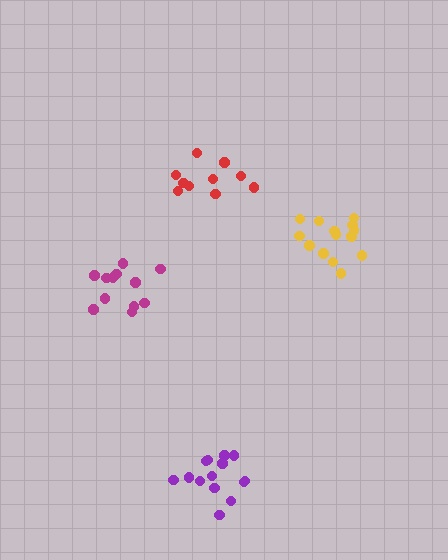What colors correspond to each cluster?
The clusters are colored: purple, yellow, red, magenta.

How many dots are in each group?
Group 1: 14 dots, Group 2: 14 dots, Group 3: 10 dots, Group 4: 12 dots (50 total).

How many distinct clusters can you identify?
There are 4 distinct clusters.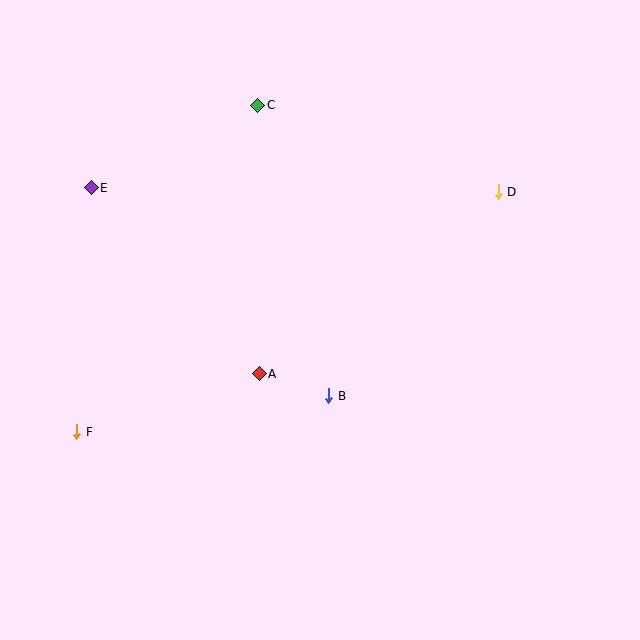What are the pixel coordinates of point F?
Point F is at (77, 432).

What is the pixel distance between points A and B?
The distance between A and B is 73 pixels.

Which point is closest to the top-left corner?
Point E is closest to the top-left corner.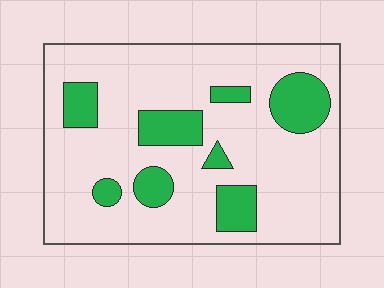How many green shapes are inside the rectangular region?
8.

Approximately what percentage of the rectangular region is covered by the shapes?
Approximately 20%.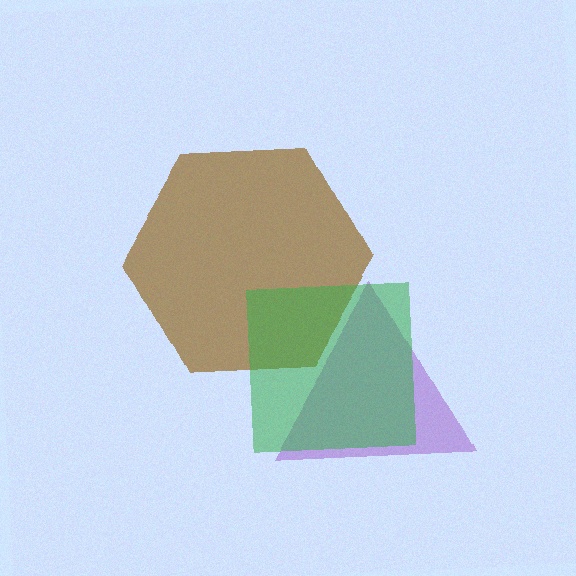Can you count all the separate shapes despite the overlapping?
Yes, there are 3 separate shapes.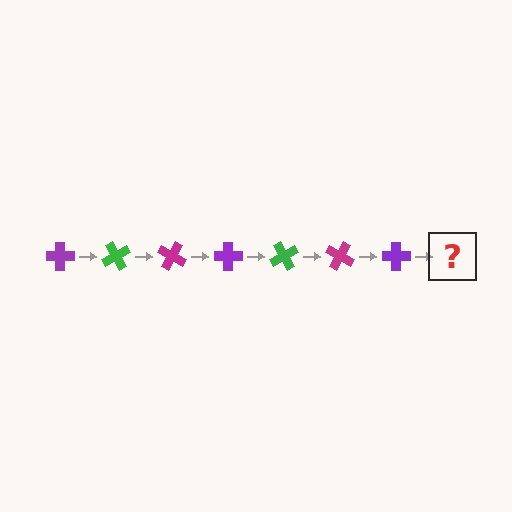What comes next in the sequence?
The next element should be a green cross, rotated 420 degrees from the start.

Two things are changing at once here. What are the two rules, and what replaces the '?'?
The two rules are that it rotates 60 degrees each step and the color cycles through purple, green, and magenta. The '?' should be a green cross, rotated 420 degrees from the start.